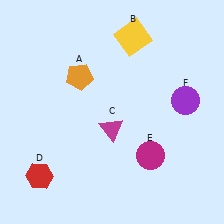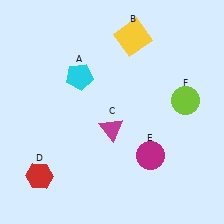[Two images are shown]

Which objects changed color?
A changed from orange to cyan. F changed from purple to lime.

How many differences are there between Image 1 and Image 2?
There are 2 differences between the two images.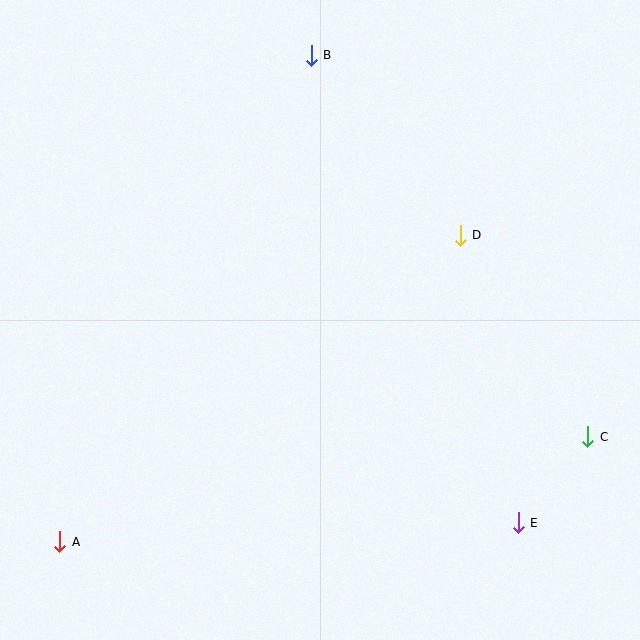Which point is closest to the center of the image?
Point D at (460, 235) is closest to the center.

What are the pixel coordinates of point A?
Point A is at (60, 542).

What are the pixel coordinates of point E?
Point E is at (518, 523).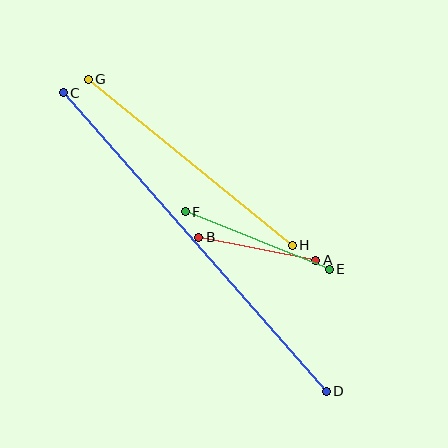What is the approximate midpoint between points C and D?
The midpoint is at approximately (195, 242) pixels.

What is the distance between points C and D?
The distance is approximately 398 pixels.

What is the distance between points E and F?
The distance is approximately 155 pixels.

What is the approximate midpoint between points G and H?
The midpoint is at approximately (190, 162) pixels.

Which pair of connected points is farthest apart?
Points C and D are farthest apart.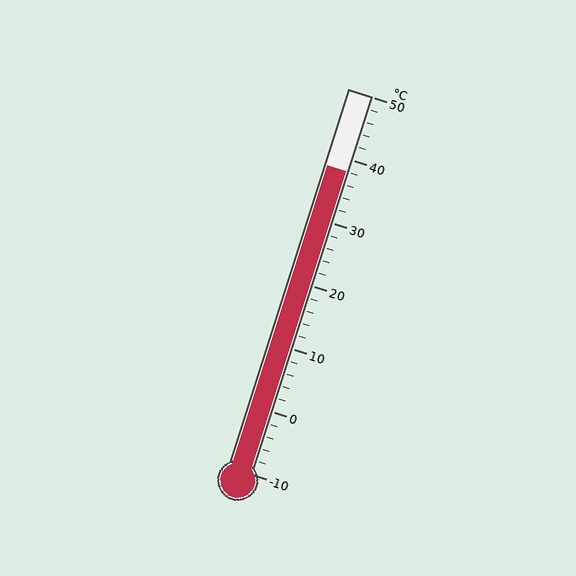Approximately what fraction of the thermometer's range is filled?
The thermometer is filled to approximately 80% of its range.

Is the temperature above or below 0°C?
The temperature is above 0°C.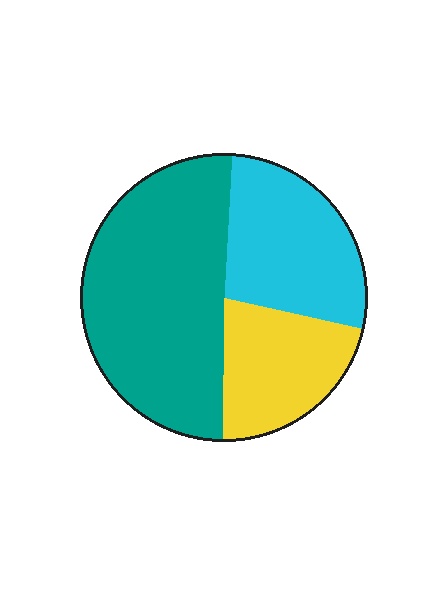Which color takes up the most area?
Teal, at roughly 50%.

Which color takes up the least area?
Yellow, at roughly 20%.